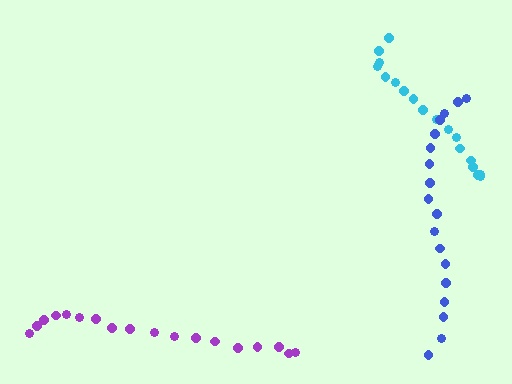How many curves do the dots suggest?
There are 3 distinct paths.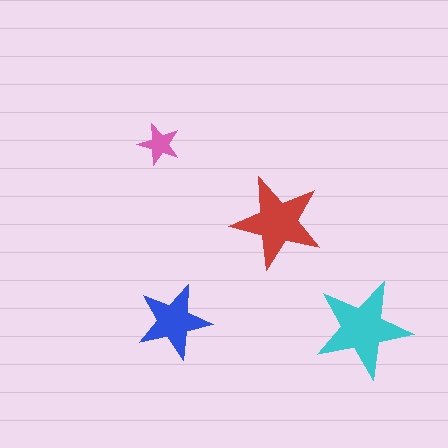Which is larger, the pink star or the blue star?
The blue one.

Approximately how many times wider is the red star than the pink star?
About 2 times wider.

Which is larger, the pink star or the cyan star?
The cyan one.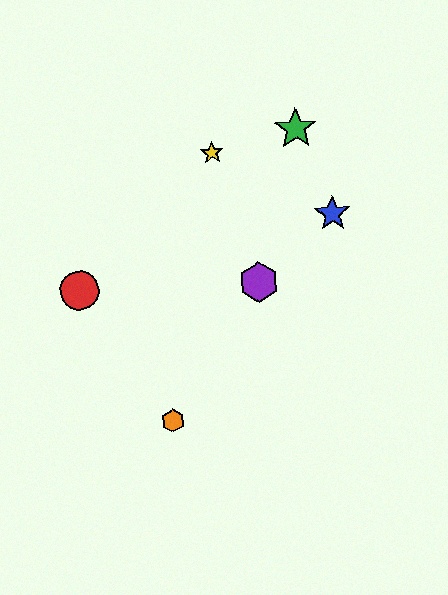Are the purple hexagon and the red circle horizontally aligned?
Yes, both are at y≈282.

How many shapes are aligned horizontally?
2 shapes (the red circle, the purple hexagon) are aligned horizontally.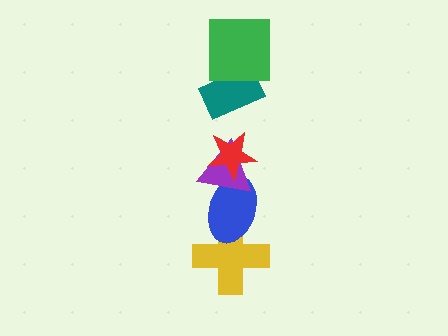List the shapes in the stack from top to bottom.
From top to bottom: the green square, the teal rectangle, the red star, the purple triangle, the blue ellipse, the yellow cross.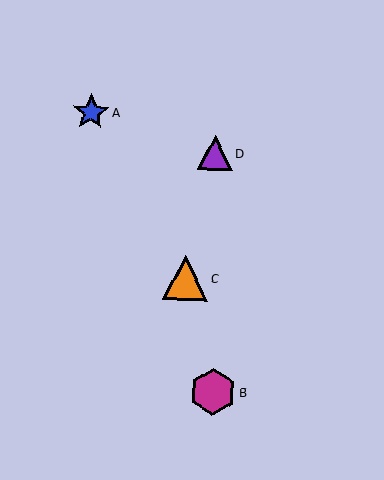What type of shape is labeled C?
Shape C is an orange triangle.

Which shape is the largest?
The magenta hexagon (labeled B) is the largest.